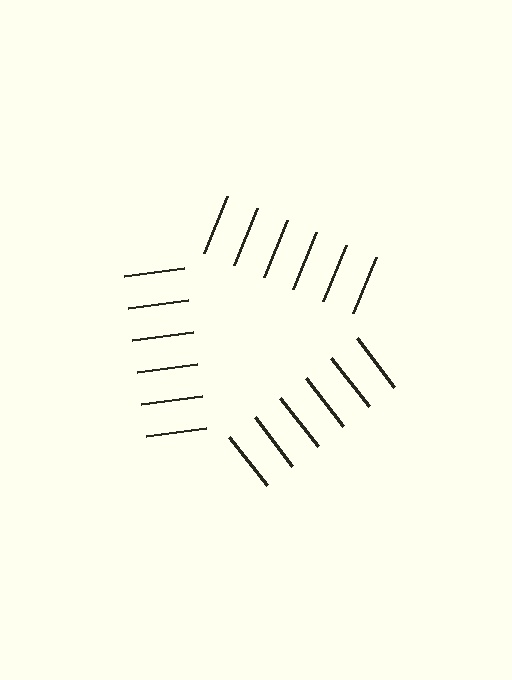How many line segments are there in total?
18 — 6 along each of the 3 edges.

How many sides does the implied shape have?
3 sides — the line-ends trace a triangle.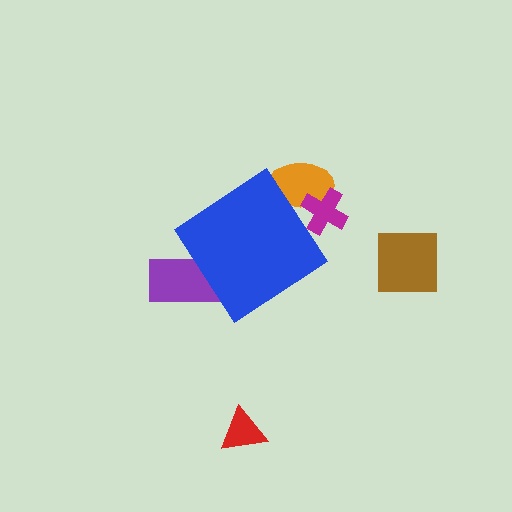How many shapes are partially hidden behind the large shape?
3 shapes are partially hidden.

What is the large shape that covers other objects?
A blue diamond.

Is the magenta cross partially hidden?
Yes, the magenta cross is partially hidden behind the blue diamond.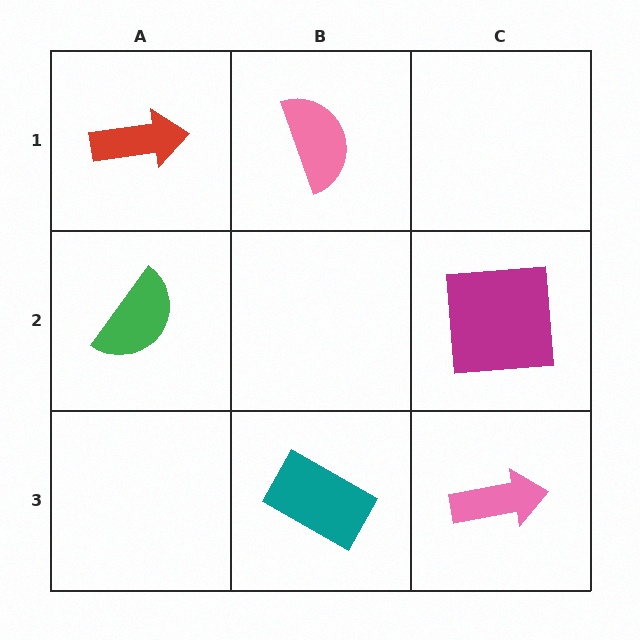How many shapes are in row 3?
2 shapes.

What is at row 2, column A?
A green semicircle.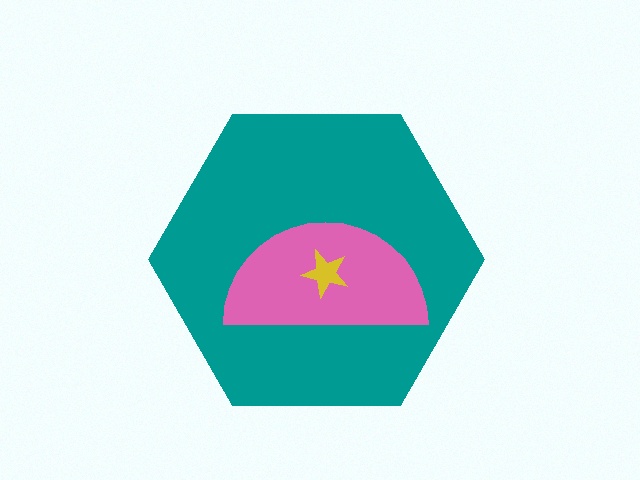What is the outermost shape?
The teal hexagon.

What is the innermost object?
The yellow star.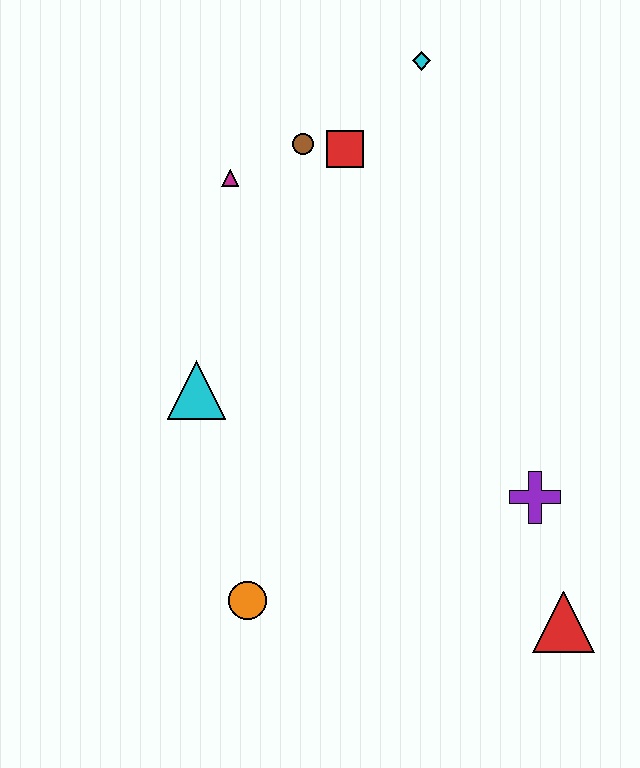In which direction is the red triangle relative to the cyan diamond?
The red triangle is below the cyan diamond.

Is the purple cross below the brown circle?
Yes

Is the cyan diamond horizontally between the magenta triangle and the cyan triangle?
No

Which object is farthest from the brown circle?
The red triangle is farthest from the brown circle.